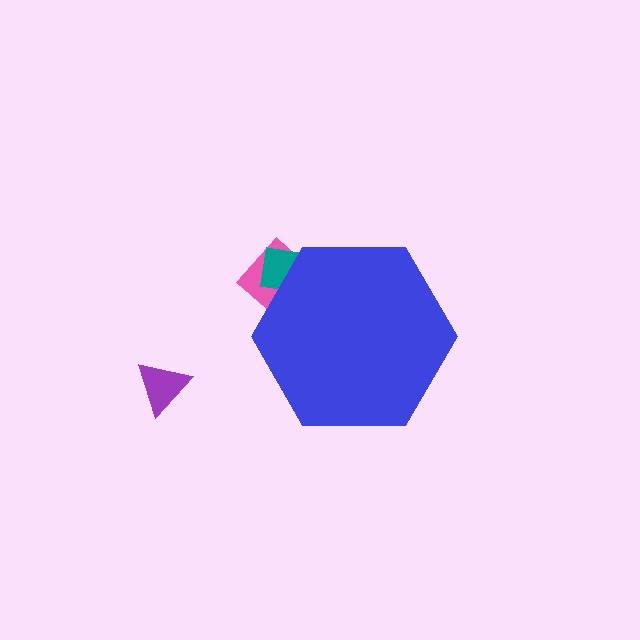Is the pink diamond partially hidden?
Yes, the pink diamond is partially hidden behind the blue hexagon.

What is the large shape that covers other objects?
A blue hexagon.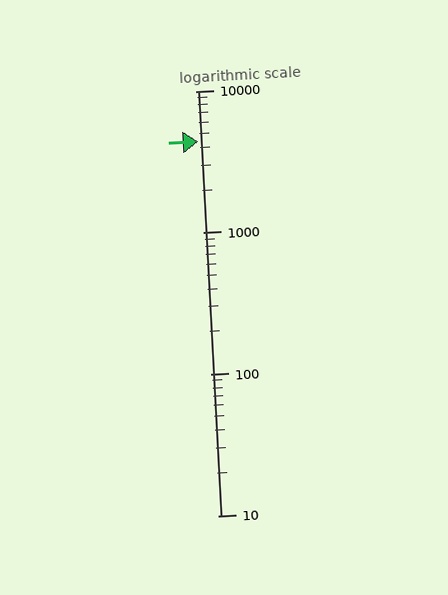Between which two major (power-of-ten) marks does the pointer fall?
The pointer is between 1000 and 10000.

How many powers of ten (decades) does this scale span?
The scale spans 3 decades, from 10 to 10000.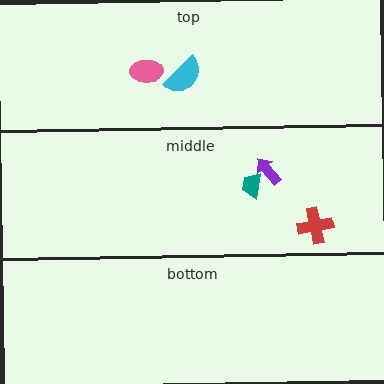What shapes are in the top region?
The cyan semicircle, the pink ellipse.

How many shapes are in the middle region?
3.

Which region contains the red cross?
The middle region.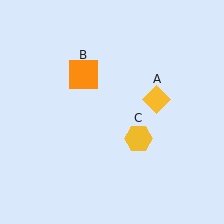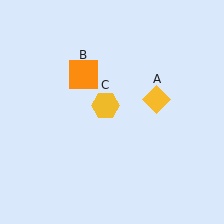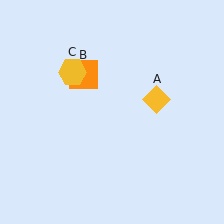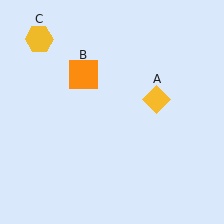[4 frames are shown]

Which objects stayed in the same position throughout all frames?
Yellow diamond (object A) and orange square (object B) remained stationary.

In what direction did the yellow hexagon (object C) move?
The yellow hexagon (object C) moved up and to the left.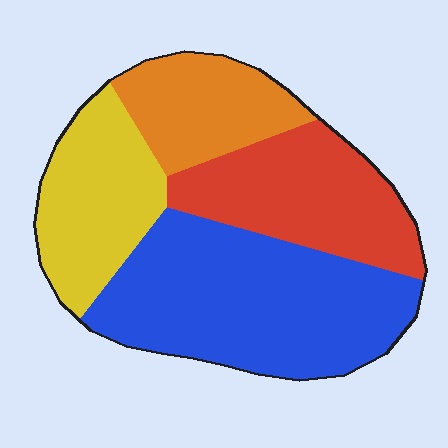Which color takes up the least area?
Orange, at roughly 15%.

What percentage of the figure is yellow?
Yellow covers 20% of the figure.